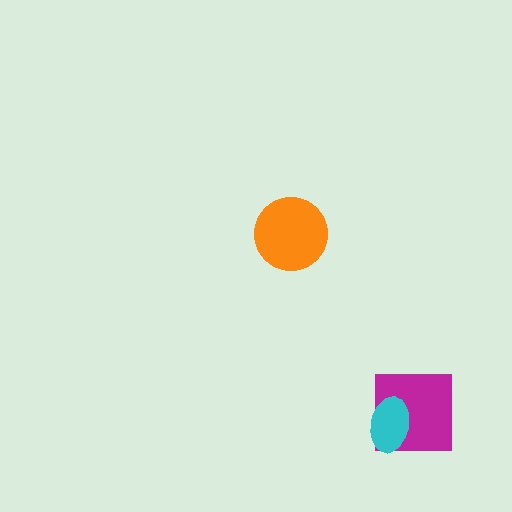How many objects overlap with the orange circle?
0 objects overlap with the orange circle.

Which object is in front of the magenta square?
The cyan ellipse is in front of the magenta square.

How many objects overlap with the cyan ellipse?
1 object overlaps with the cyan ellipse.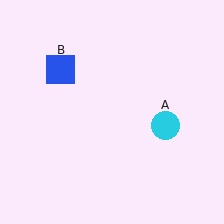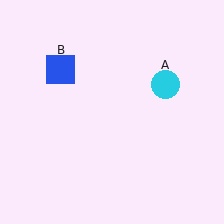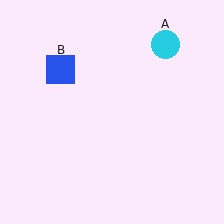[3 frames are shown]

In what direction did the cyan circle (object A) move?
The cyan circle (object A) moved up.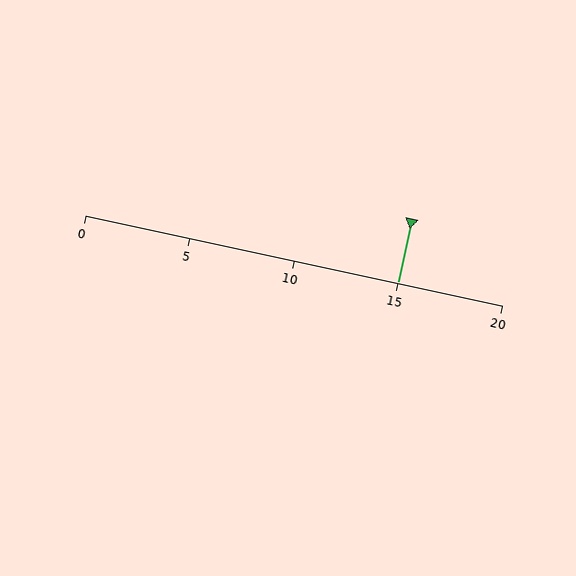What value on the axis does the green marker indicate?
The marker indicates approximately 15.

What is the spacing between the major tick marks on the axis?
The major ticks are spaced 5 apart.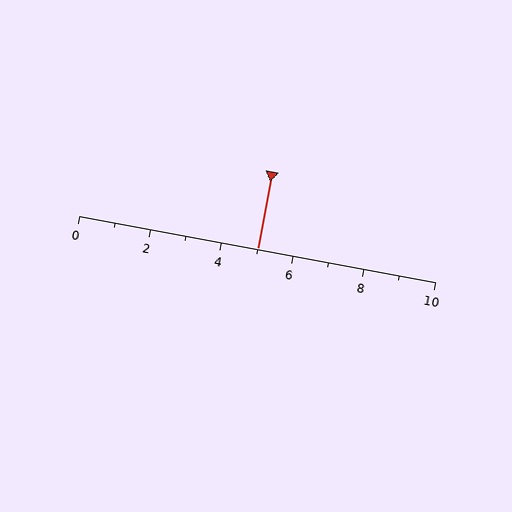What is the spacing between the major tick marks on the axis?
The major ticks are spaced 2 apart.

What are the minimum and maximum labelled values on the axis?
The axis runs from 0 to 10.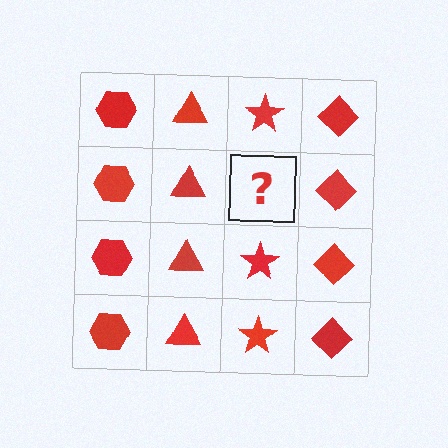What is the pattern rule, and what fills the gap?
The rule is that each column has a consistent shape. The gap should be filled with a red star.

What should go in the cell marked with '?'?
The missing cell should contain a red star.